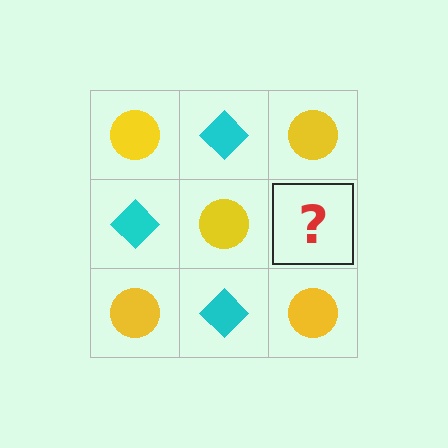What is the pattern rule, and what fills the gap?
The rule is that it alternates yellow circle and cyan diamond in a checkerboard pattern. The gap should be filled with a cyan diamond.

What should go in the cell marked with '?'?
The missing cell should contain a cyan diamond.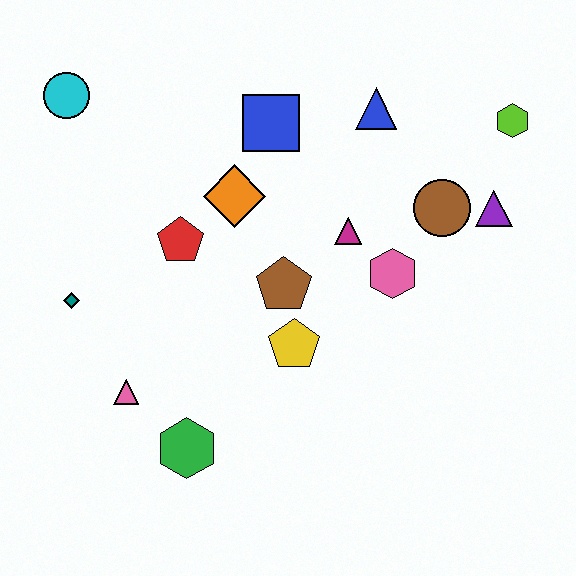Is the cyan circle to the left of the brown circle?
Yes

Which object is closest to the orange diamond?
The red pentagon is closest to the orange diamond.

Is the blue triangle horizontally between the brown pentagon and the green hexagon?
No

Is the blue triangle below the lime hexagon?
No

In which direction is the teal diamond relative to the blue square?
The teal diamond is to the left of the blue square.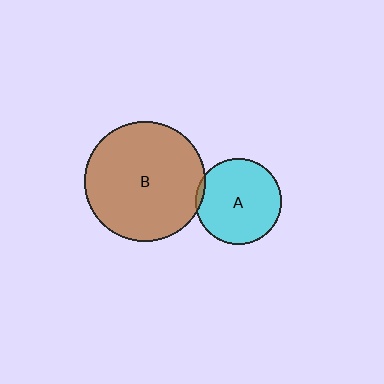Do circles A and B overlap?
Yes.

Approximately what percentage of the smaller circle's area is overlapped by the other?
Approximately 5%.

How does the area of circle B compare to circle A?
Approximately 1.9 times.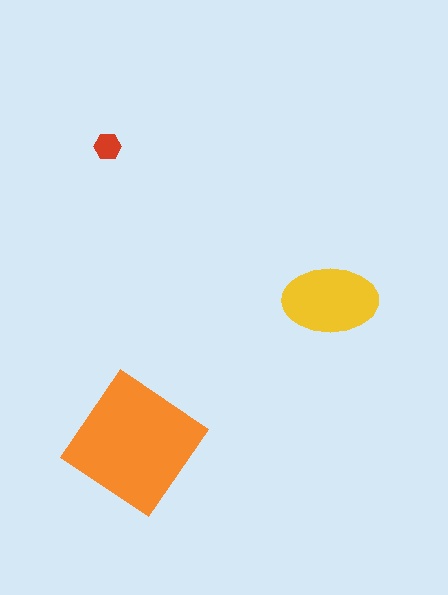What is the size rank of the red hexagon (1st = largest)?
3rd.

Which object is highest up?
The red hexagon is topmost.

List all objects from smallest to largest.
The red hexagon, the yellow ellipse, the orange diamond.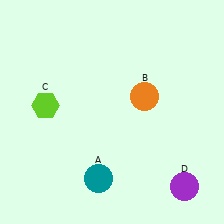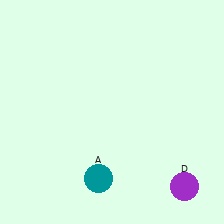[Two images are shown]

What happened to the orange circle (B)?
The orange circle (B) was removed in Image 2. It was in the top-right area of Image 1.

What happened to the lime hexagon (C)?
The lime hexagon (C) was removed in Image 2. It was in the top-left area of Image 1.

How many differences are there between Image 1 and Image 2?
There are 2 differences between the two images.